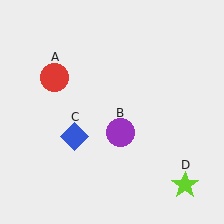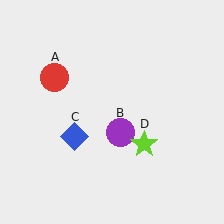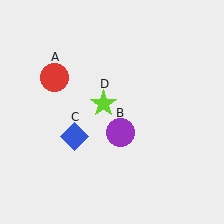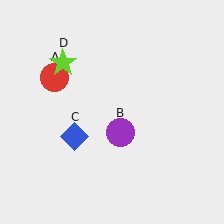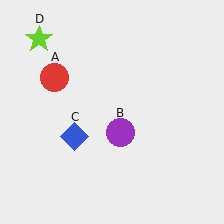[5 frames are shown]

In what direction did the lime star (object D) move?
The lime star (object D) moved up and to the left.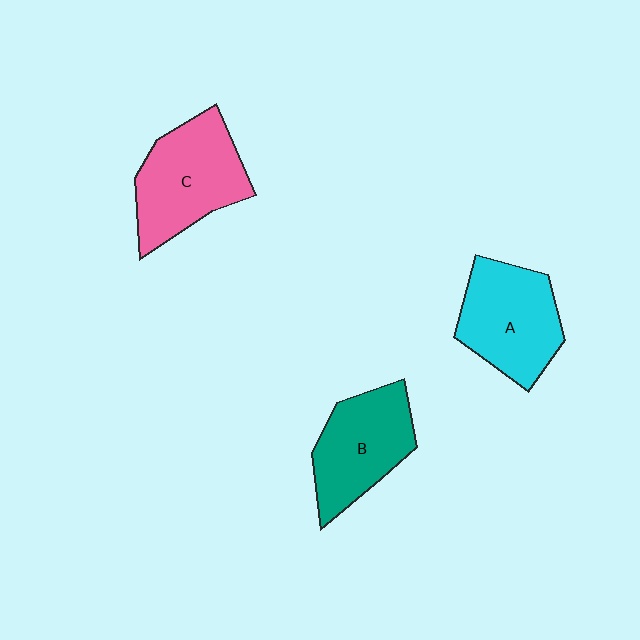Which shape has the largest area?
Shape C (pink).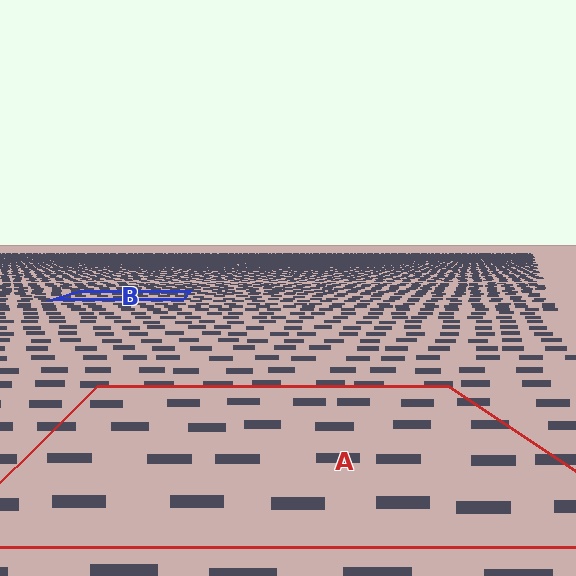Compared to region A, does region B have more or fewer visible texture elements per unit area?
Region B has more texture elements per unit area — they are packed more densely because it is farther away.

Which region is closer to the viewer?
Region A is closer. The texture elements there are larger and more spread out.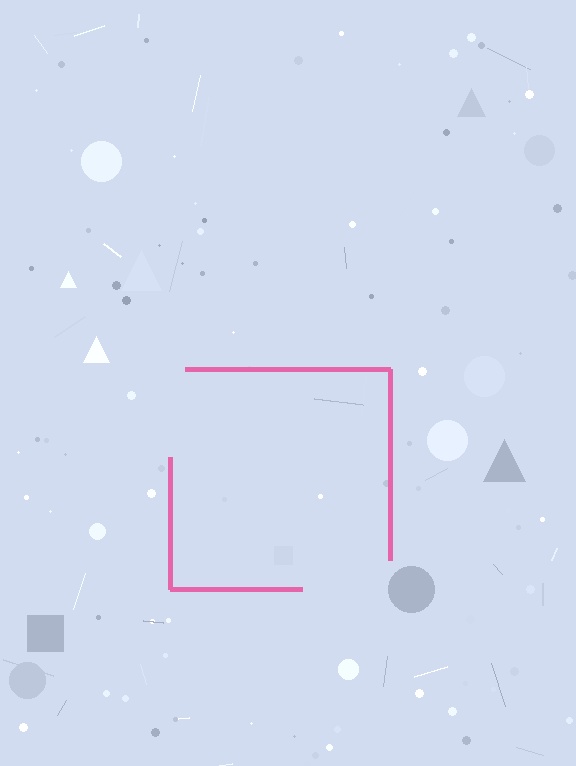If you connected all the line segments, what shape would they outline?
They would outline a square.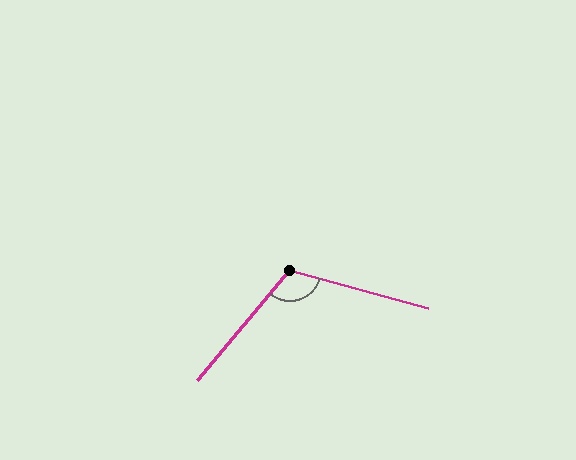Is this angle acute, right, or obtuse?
It is obtuse.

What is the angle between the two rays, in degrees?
Approximately 114 degrees.